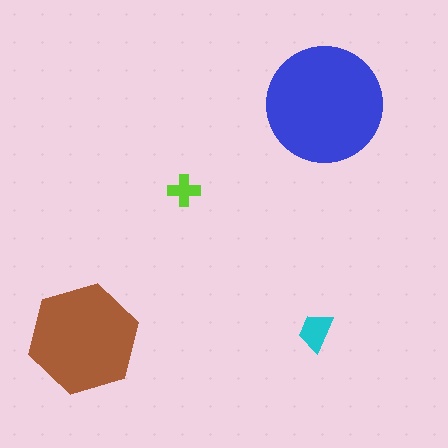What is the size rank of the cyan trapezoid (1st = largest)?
3rd.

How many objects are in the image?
There are 4 objects in the image.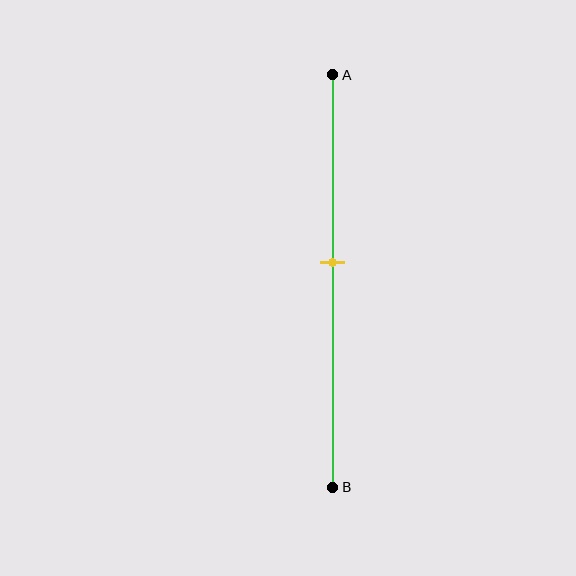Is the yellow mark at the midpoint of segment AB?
No, the mark is at about 45% from A, not at the 50% midpoint.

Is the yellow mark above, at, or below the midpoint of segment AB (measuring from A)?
The yellow mark is above the midpoint of segment AB.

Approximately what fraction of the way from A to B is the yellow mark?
The yellow mark is approximately 45% of the way from A to B.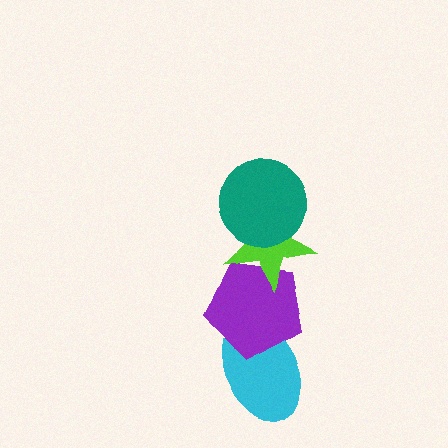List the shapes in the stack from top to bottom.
From top to bottom: the teal circle, the lime star, the purple pentagon, the cyan ellipse.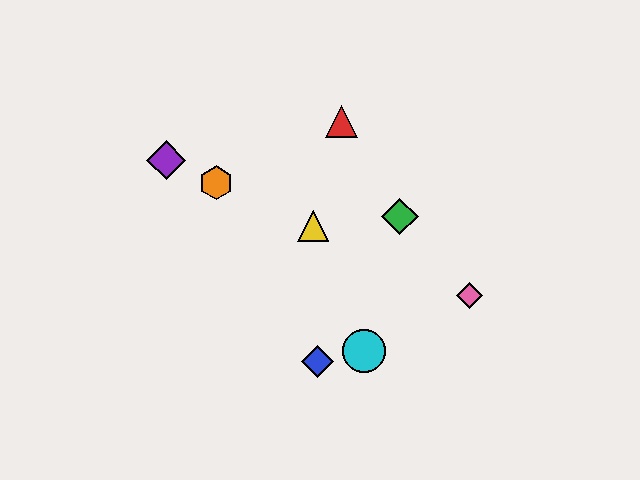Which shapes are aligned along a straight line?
The yellow triangle, the purple diamond, the orange hexagon, the pink diamond are aligned along a straight line.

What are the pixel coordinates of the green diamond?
The green diamond is at (400, 216).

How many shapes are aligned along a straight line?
4 shapes (the yellow triangle, the purple diamond, the orange hexagon, the pink diamond) are aligned along a straight line.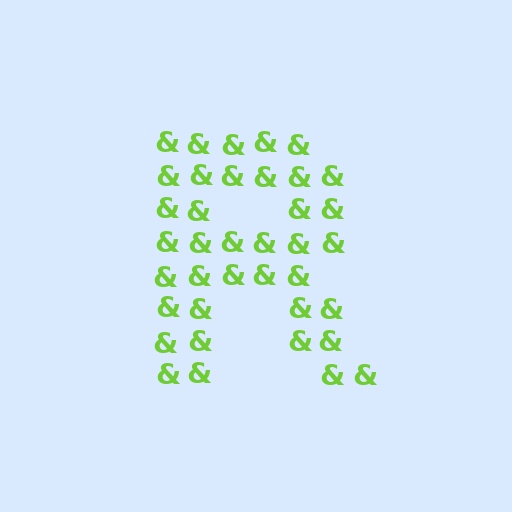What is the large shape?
The large shape is the letter R.